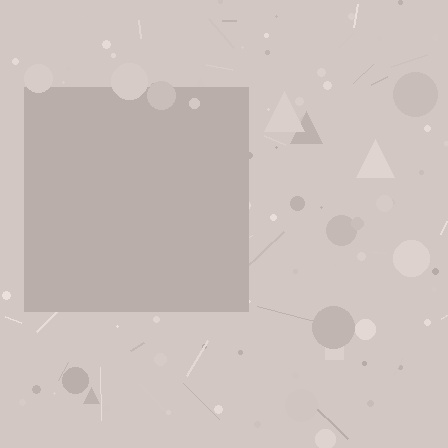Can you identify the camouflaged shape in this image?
The camouflaged shape is a square.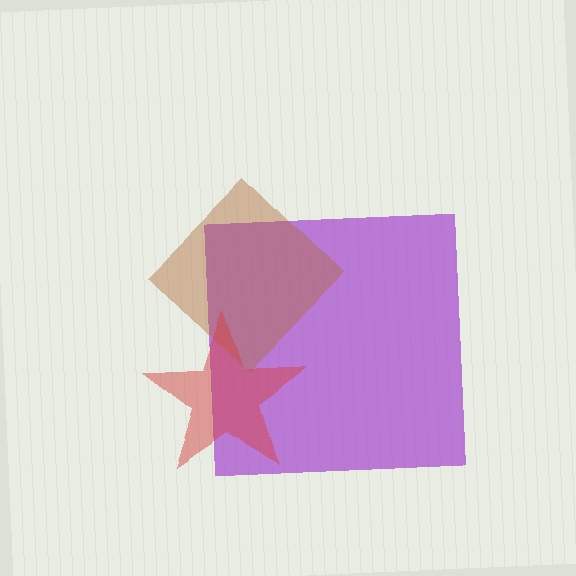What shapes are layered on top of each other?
The layered shapes are: a purple square, a brown diamond, a red star.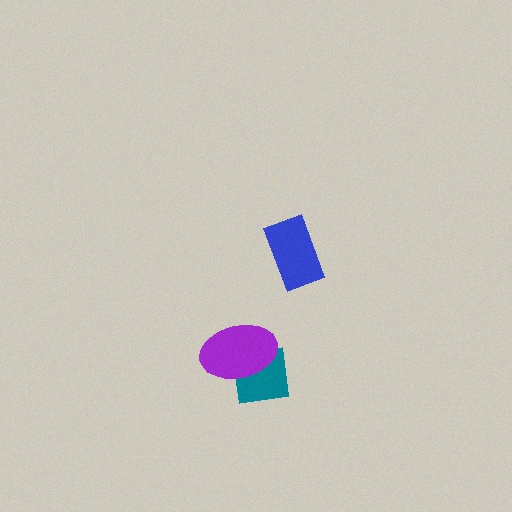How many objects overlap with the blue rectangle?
0 objects overlap with the blue rectangle.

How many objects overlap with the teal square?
1 object overlaps with the teal square.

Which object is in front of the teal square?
The purple ellipse is in front of the teal square.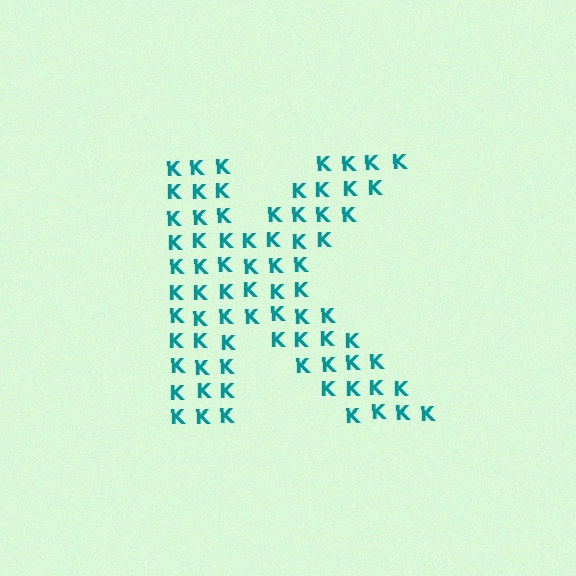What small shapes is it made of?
It is made of small letter K's.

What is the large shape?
The large shape is the letter K.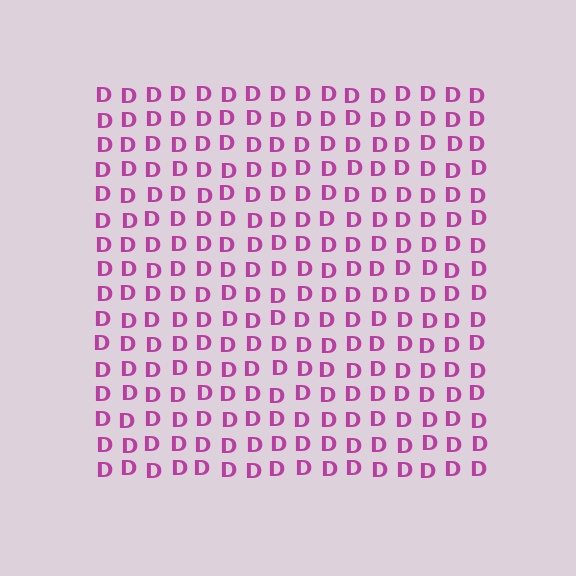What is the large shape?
The large shape is a square.